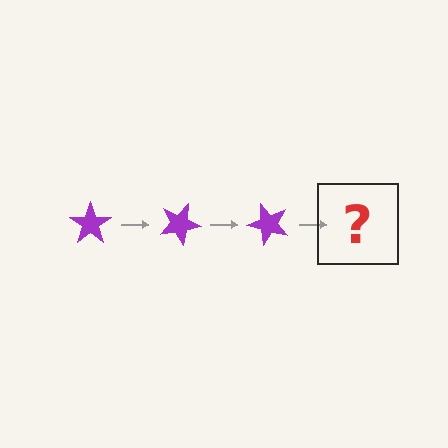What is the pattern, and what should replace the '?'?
The pattern is that the star rotates 25 degrees each step. The '?' should be a purple star rotated 75 degrees.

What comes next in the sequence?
The next element should be a purple star rotated 75 degrees.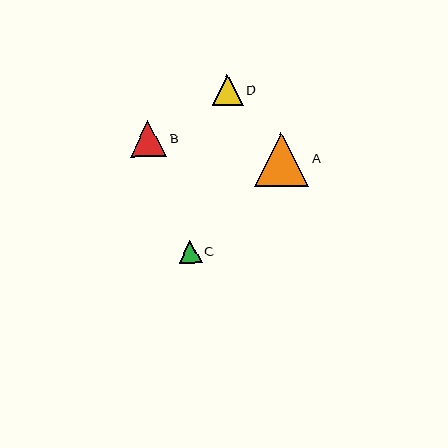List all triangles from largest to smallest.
From largest to smallest: A, B, D, C.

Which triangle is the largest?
Triangle A is the largest with a size of approximately 54 pixels.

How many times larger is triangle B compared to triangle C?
Triangle B is approximately 1.6 times the size of triangle C.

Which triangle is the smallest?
Triangle C is the smallest with a size of approximately 23 pixels.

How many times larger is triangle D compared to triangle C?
Triangle D is approximately 1.4 times the size of triangle C.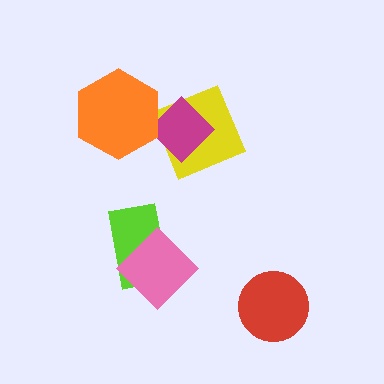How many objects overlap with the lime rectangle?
1 object overlaps with the lime rectangle.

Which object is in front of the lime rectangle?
The pink diamond is in front of the lime rectangle.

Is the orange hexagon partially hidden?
No, no other shape covers it.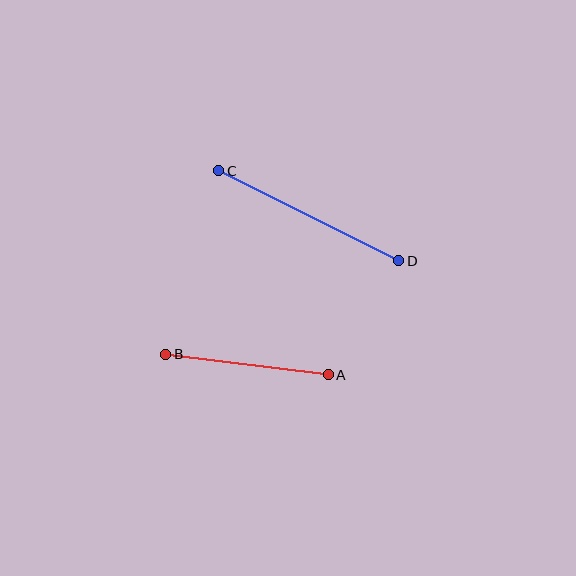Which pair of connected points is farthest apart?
Points C and D are farthest apart.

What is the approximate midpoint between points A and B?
The midpoint is at approximately (247, 364) pixels.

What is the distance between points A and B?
The distance is approximately 164 pixels.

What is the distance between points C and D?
The distance is approximately 201 pixels.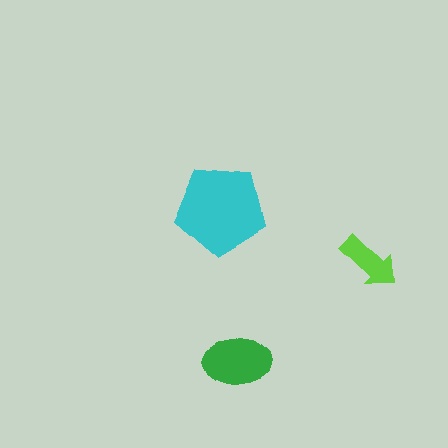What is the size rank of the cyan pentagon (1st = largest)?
1st.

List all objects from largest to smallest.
The cyan pentagon, the green ellipse, the lime arrow.